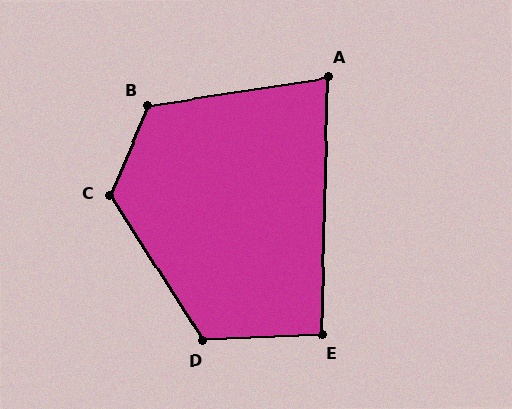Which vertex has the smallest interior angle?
A, at approximately 80 degrees.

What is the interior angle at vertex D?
Approximately 120 degrees (obtuse).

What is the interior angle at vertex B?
Approximately 122 degrees (obtuse).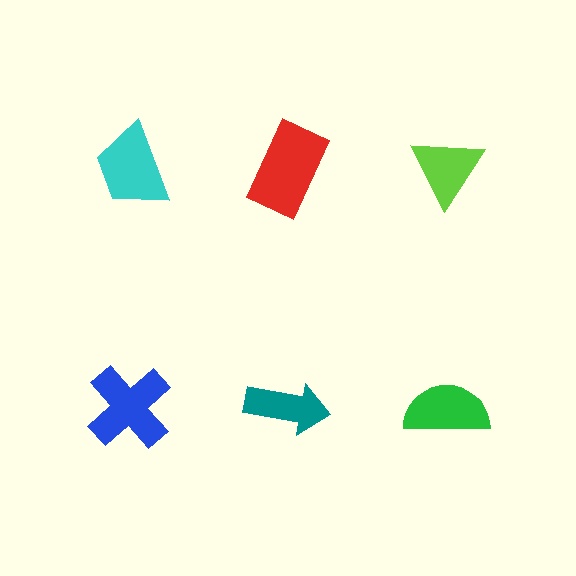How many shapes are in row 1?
3 shapes.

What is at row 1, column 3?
A lime triangle.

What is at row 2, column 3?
A green semicircle.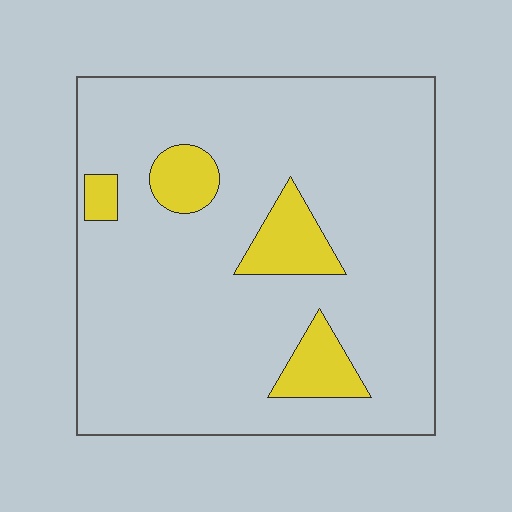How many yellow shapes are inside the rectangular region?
4.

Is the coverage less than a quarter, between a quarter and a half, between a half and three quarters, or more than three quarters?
Less than a quarter.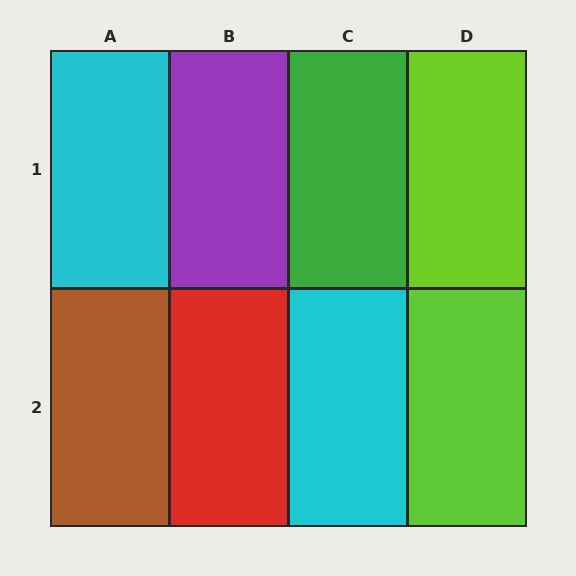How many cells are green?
1 cell is green.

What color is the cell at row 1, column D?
Lime.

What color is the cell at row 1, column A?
Cyan.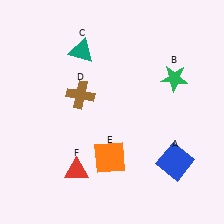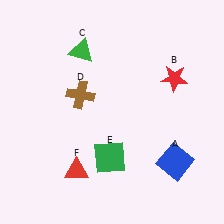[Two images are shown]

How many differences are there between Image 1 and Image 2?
There are 3 differences between the two images.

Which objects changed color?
B changed from green to red. C changed from teal to green. E changed from orange to green.